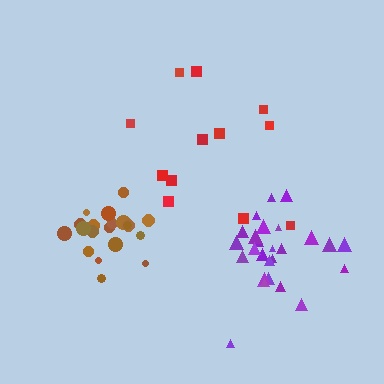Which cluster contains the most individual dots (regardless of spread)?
Purple (27).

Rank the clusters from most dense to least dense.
brown, purple, red.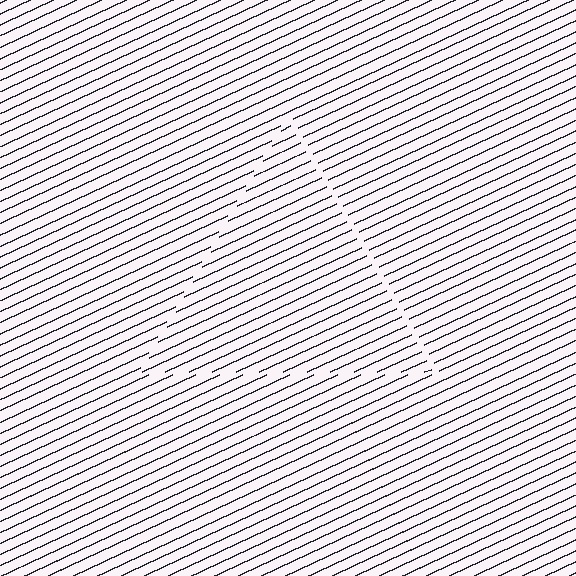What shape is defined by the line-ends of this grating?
An illusory triangle. The interior of the shape contains the same grating, shifted by half a period — the contour is defined by the phase discontinuity where line-ends from the inner and outer gratings abut.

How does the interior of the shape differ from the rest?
The interior of the shape contains the same grating, shifted by half a period — the contour is defined by the phase discontinuity where line-ends from the inner and outer gratings abut.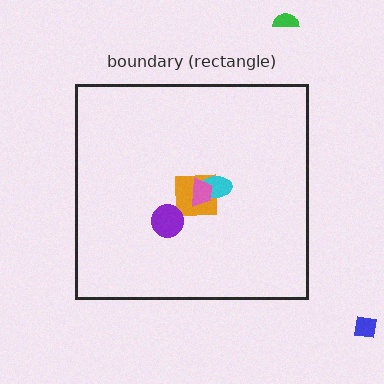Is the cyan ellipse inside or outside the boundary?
Inside.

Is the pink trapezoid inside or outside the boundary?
Inside.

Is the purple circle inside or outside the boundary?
Inside.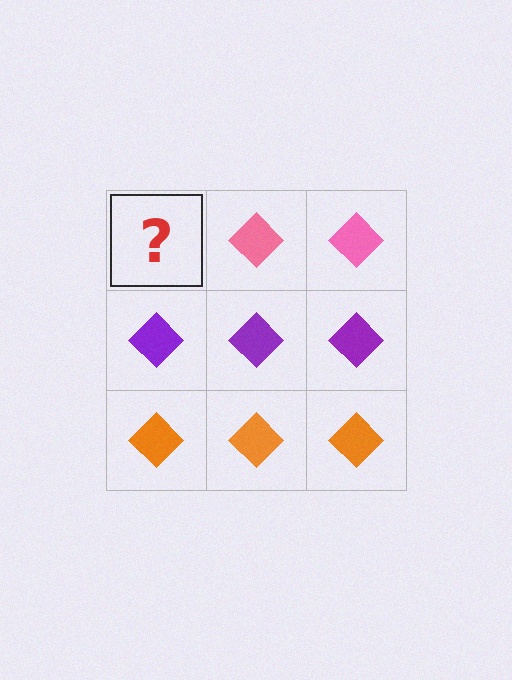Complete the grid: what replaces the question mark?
The question mark should be replaced with a pink diamond.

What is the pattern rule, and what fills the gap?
The rule is that each row has a consistent color. The gap should be filled with a pink diamond.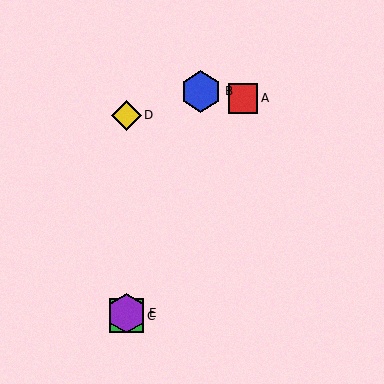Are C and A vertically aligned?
No, C is at x≈127 and A is at x≈243.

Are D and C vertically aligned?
Yes, both are at x≈127.